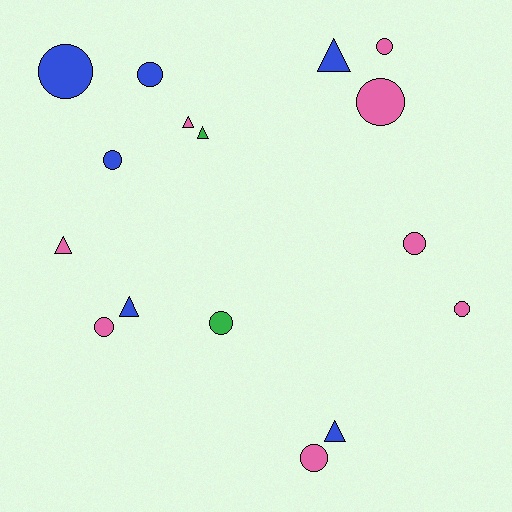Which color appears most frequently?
Pink, with 8 objects.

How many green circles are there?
There is 1 green circle.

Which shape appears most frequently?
Circle, with 10 objects.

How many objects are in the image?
There are 16 objects.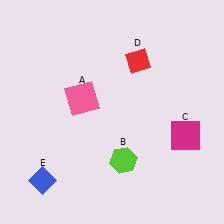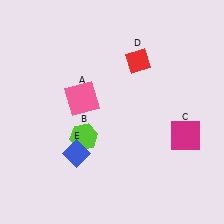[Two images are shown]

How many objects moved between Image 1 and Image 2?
2 objects moved between the two images.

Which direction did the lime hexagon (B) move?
The lime hexagon (B) moved left.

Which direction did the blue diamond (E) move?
The blue diamond (E) moved right.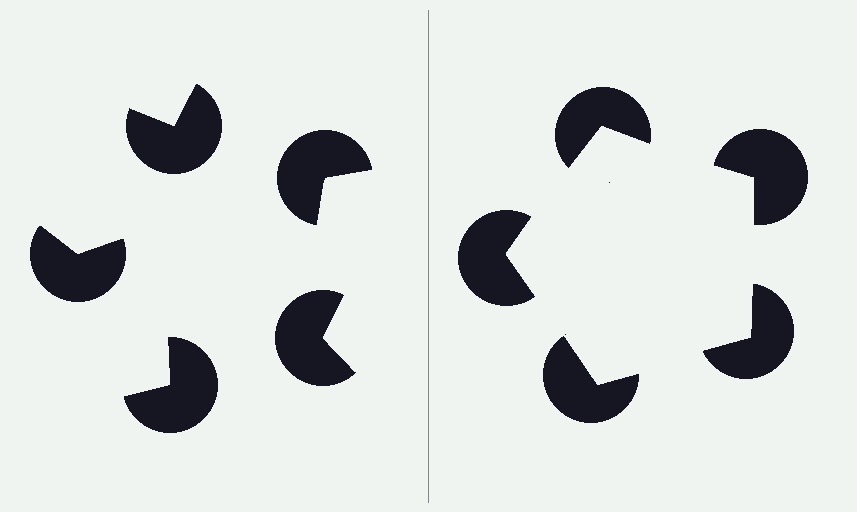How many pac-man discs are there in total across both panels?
10 — 5 on each side.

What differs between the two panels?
The pac-man discs are positioned identically on both sides; only the wedge orientations differ. On the right they align to a pentagon; on the left they are misaligned.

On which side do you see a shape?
An illusory pentagon appears on the right side. On the left side the wedge cuts are rotated, so no coherent shape forms.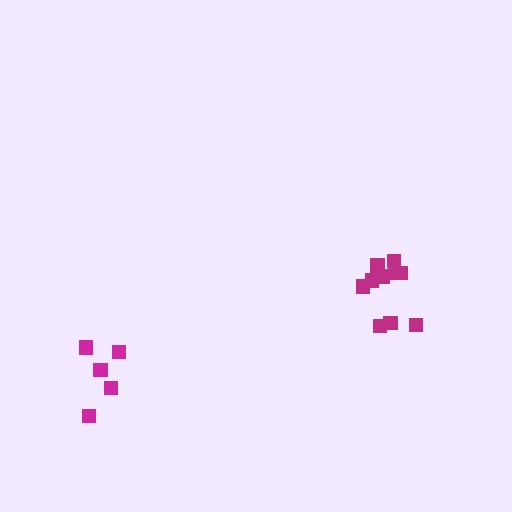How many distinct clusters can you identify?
There are 2 distinct clusters.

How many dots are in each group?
Group 1: 11 dots, Group 2: 5 dots (16 total).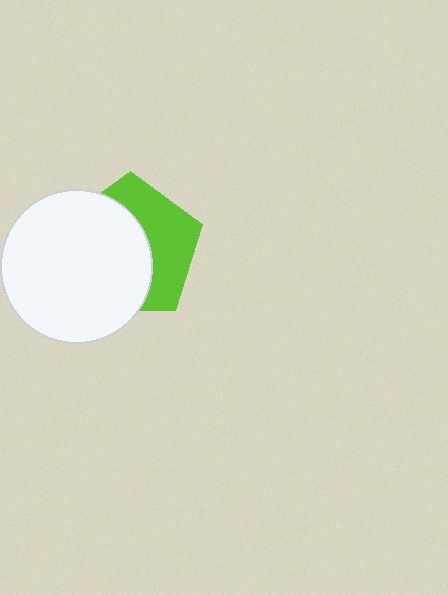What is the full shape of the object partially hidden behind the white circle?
The partially hidden object is a lime pentagon.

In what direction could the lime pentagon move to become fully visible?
The lime pentagon could move right. That would shift it out from behind the white circle entirely.